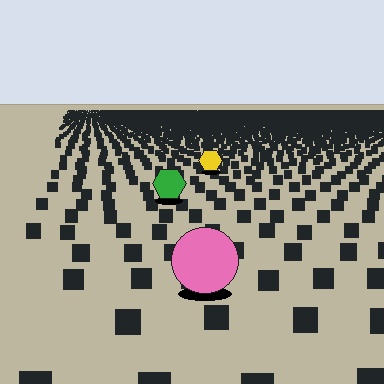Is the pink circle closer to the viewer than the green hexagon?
Yes. The pink circle is closer — you can tell from the texture gradient: the ground texture is coarser near it.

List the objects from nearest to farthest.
From nearest to farthest: the pink circle, the green hexagon, the yellow hexagon.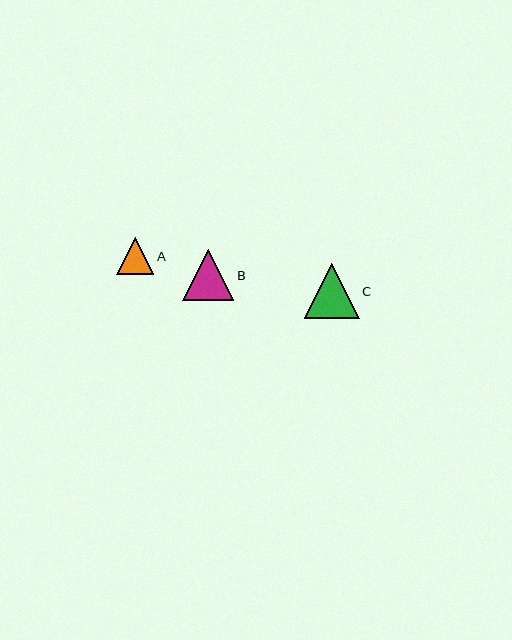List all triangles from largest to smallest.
From largest to smallest: C, B, A.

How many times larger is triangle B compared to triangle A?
Triangle B is approximately 1.4 times the size of triangle A.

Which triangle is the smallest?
Triangle A is the smallest with a size of approximately 37 pixels.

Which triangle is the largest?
Triangle C is the largest with a size of approximately 55 pixels.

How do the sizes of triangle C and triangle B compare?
Triangle C and triangle B are approximately the same size.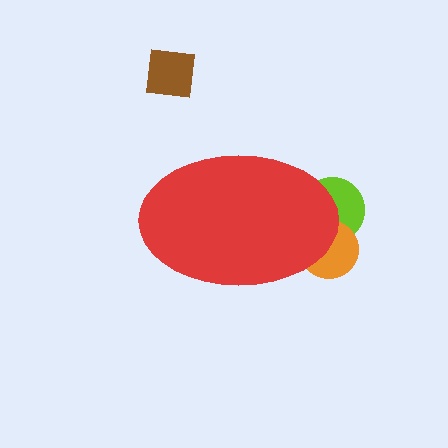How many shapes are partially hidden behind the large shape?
2 shapes are partially hidden.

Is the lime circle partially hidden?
Yes, the lime circle is partially hidden behind the red ellipse.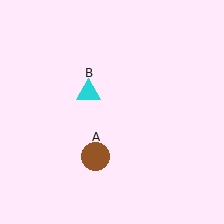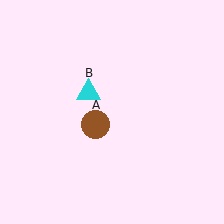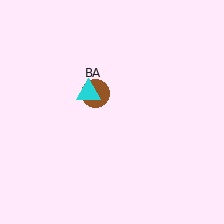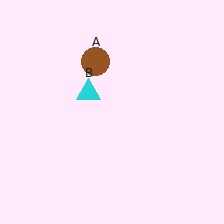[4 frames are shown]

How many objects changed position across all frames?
1 object changed position: brown circle (object A).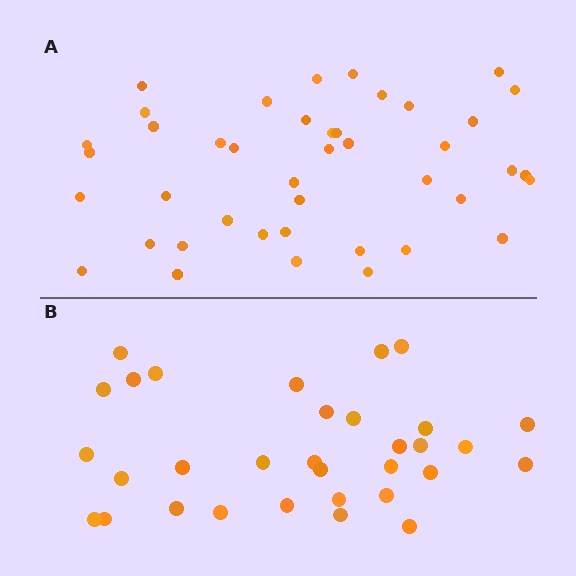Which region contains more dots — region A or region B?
Region A (the top region) has more dots.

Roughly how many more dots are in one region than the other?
Region A has roughly 10 or so more dots than region B.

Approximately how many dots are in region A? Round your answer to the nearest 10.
About 40 dots. (The exact count is 42, which rounds to 40.)